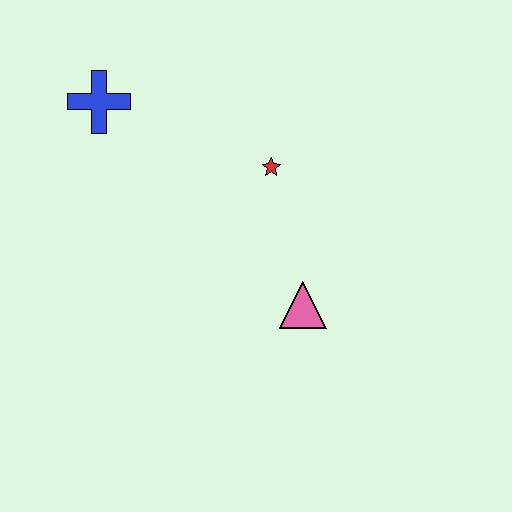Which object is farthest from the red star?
The blue cross is farthest from the red star.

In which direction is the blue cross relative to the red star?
The blue cross is to the left of the red star.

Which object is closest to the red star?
The pink triangle is closest to the red star.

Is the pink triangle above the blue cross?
No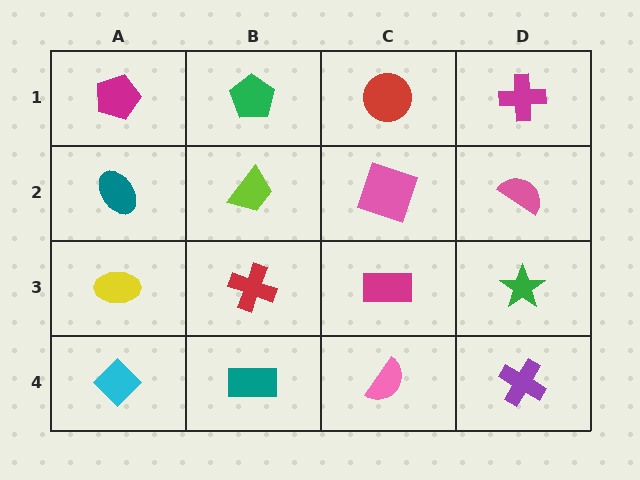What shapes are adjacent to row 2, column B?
A green pentagon (row 1, column B), a red cross (row 3, column B), a teal ellipse (row 2, column A), a pink square (row 2, column C).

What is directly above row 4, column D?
A green star.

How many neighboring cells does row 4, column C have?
3.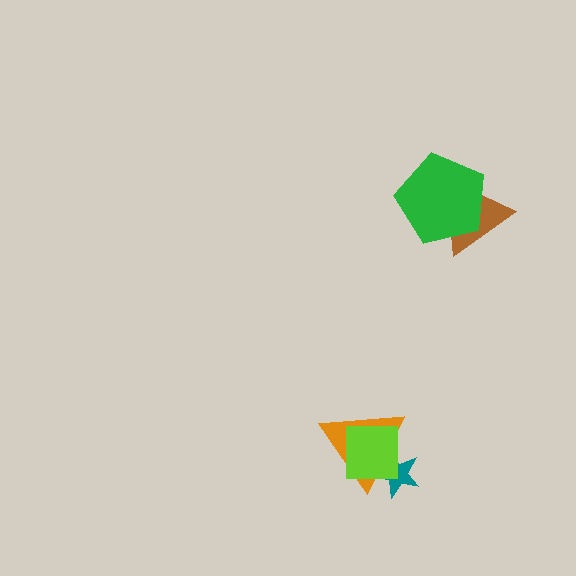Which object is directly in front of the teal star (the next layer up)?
The orange triangle is directly in front of the teal star.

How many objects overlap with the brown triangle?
1 object overlaps with the brown triangle.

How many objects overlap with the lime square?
2 objects overlap with the lime square.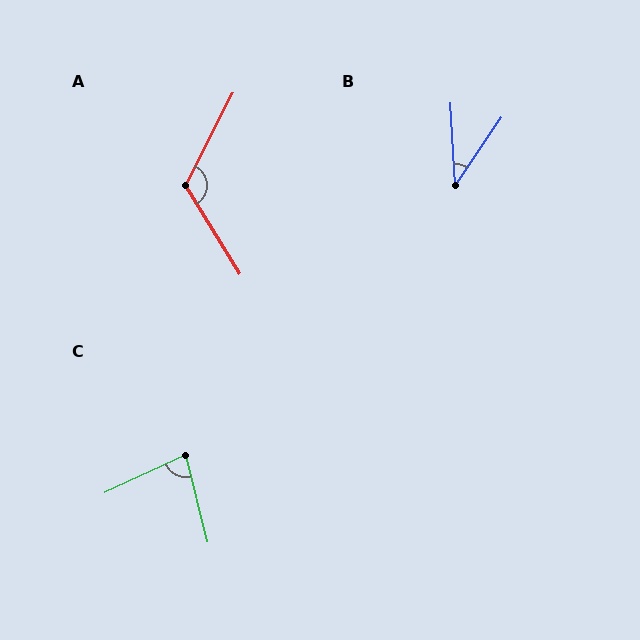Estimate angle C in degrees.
Approximately 79 degrees.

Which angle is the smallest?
B, at approximately 38 degrees.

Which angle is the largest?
A, at approximately 121 degrees.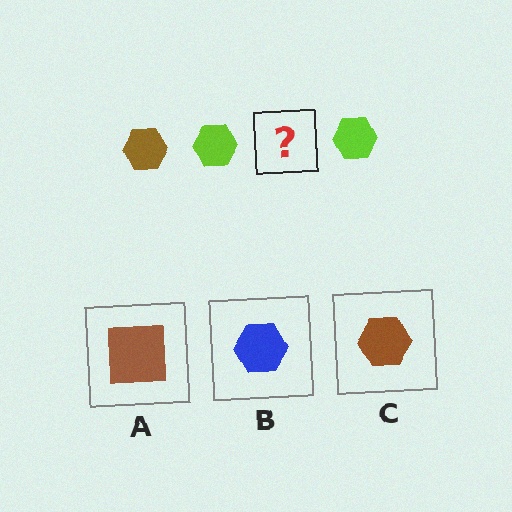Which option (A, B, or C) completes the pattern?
C.